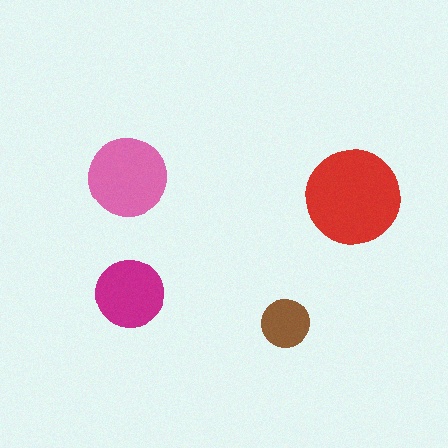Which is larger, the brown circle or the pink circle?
The pink one.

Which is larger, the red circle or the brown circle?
The red one.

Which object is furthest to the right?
The red circle is rightmost.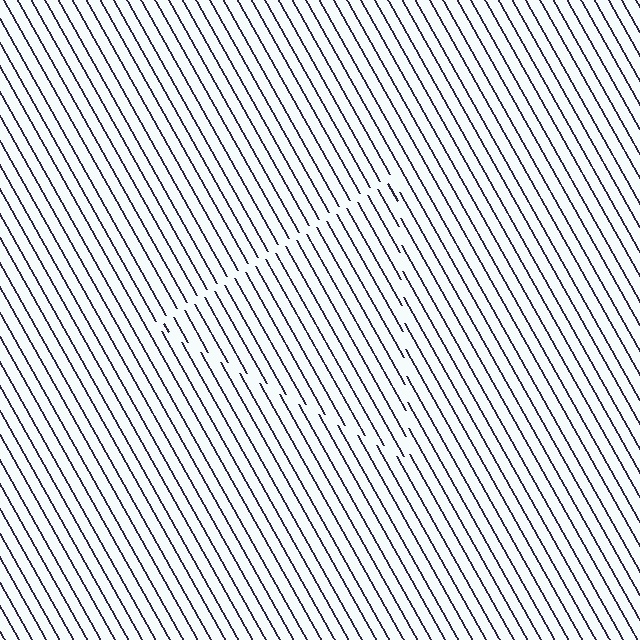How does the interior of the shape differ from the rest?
The interior of the shape contains the same grating, shifted by half a period — the contour is defined by the phase discontinuity where line-ends from the inner and outer gratings abut.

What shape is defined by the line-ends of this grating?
An illusory triangle. The interior of the shape contains the same grating, shifted by half a period — the contour is defined by the phase discontinuity where line-ends from the inner and outer gratings abut.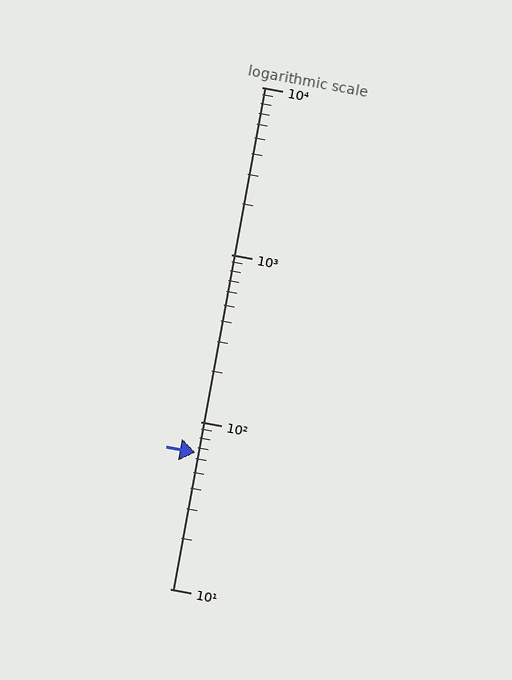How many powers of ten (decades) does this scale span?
The scale spans 3 decades, from 10 to 10000.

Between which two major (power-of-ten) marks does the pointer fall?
The pointer is between 10 and 100.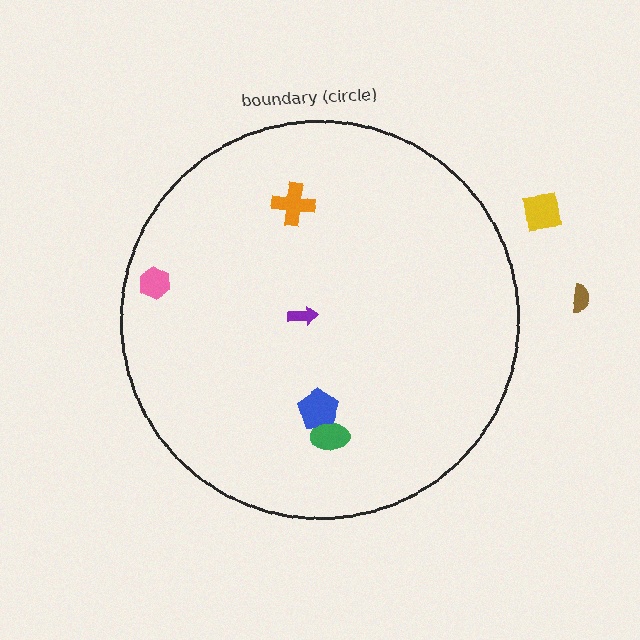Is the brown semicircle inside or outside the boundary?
Outside.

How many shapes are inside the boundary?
5 inside, 2 outside.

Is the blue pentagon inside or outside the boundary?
Inside.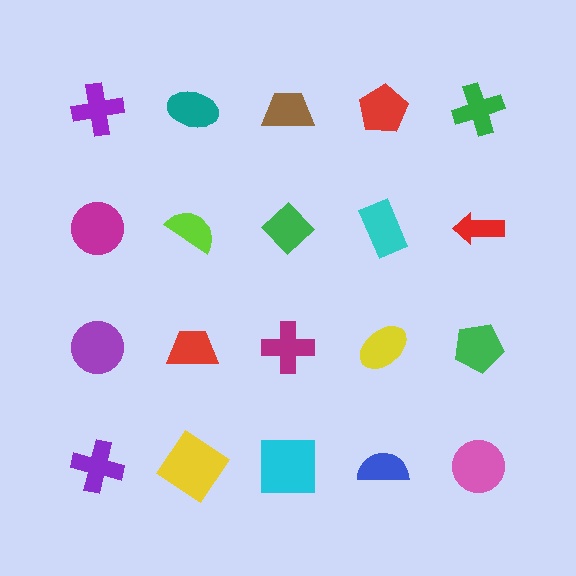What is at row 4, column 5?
A pink circle.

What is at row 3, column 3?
A magenta cross.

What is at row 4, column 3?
A cyan square.